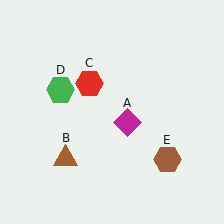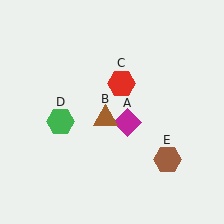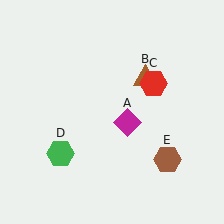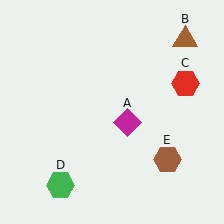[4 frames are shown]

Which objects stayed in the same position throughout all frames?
Magenta diamond (object A) and brown hexagon (object E) remained stationary.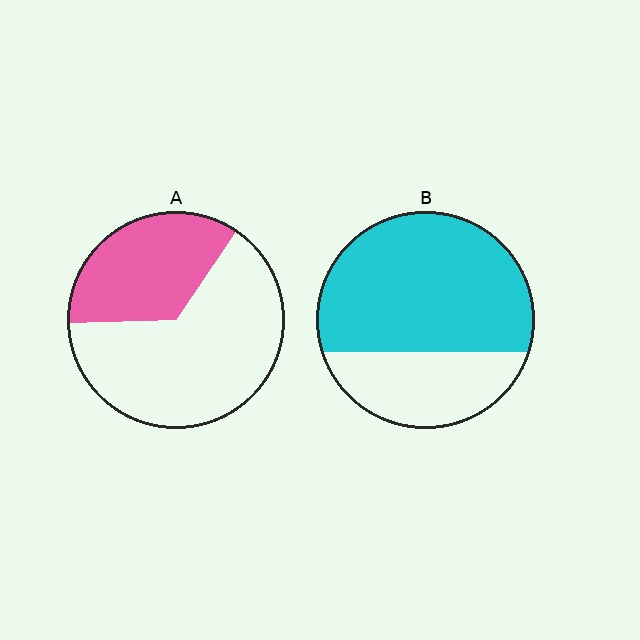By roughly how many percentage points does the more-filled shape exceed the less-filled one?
By roughly 35 percentage points (B over A).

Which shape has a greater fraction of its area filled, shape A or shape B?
Shape B.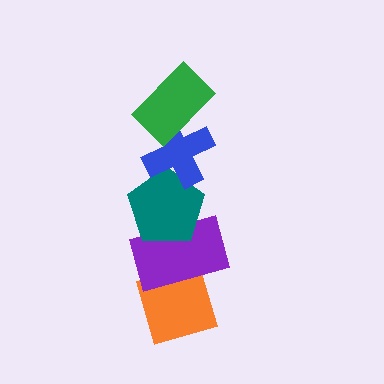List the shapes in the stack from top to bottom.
From top to bottom: the green rectangle, the blue cross, the teal pentagon, the purple rectangle, the orange diamond.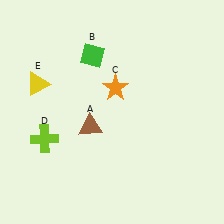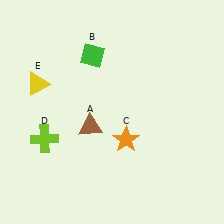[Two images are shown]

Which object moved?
The orange star (C) moved down.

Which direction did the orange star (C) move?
The orange star (C) moved down.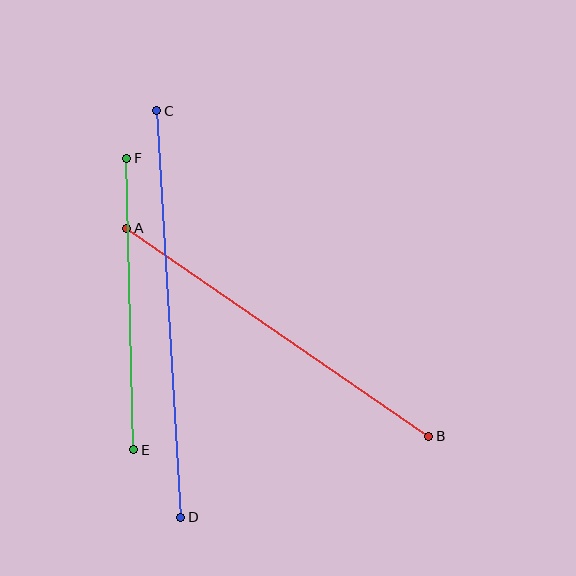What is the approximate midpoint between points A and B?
The midpoint is at approximately (278, 332) pixels.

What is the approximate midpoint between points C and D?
The midpoint is at approximately (169, 314) pixels.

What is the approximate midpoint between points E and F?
The midpoint is at approximately (130, 304) pixels.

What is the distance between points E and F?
The distance is approximately 291 pixels.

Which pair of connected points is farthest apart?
Points C and D are farthest apart.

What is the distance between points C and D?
The distance is approximately 407 pixels.